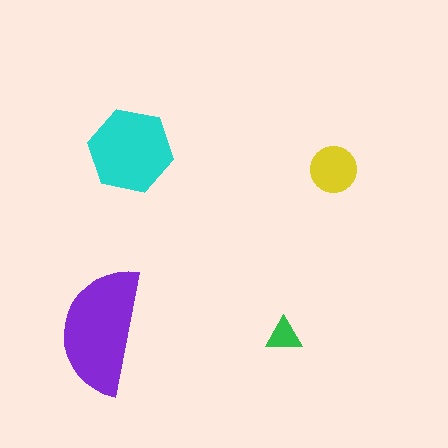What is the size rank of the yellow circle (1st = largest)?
3rd.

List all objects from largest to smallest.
The purple semicircle, the cyan hexagon, the yellow circle, the green triangle.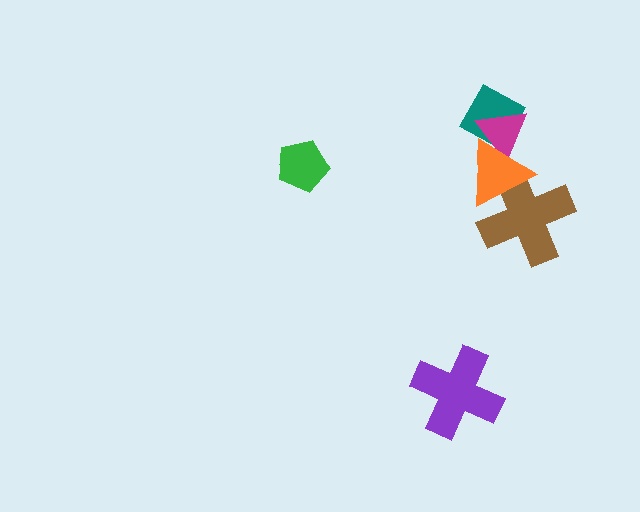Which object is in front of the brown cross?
The orange triangle is in front of the brown cross.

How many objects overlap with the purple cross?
0 objects overlap with the purple cross.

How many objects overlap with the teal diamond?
2 objects overlap with the teal diamond.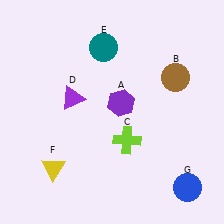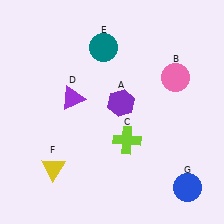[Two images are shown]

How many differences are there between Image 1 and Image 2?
There is 1 difference between the two images.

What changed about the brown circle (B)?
In Image 1, B is brown. In Image 2, it changed to pink.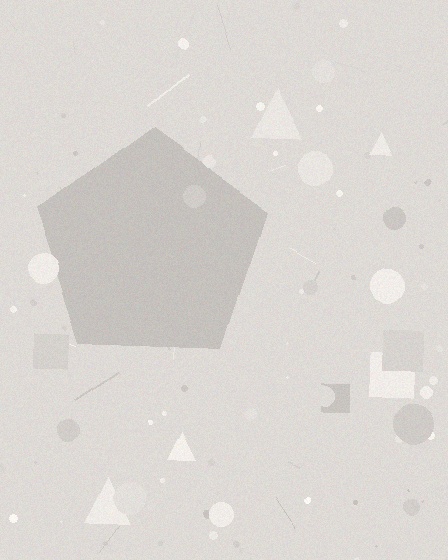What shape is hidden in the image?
A pentagon is hidden in the image.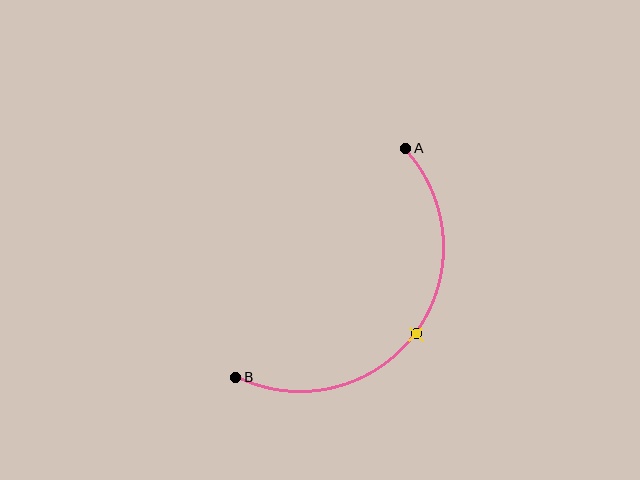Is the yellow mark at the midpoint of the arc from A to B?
Yes. The yellow mark lies on the arc at equal arc-length from both A and B — it is the arc midpoint.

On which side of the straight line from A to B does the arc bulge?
The arc bulges below and to the right of the straight line connecting A and B.